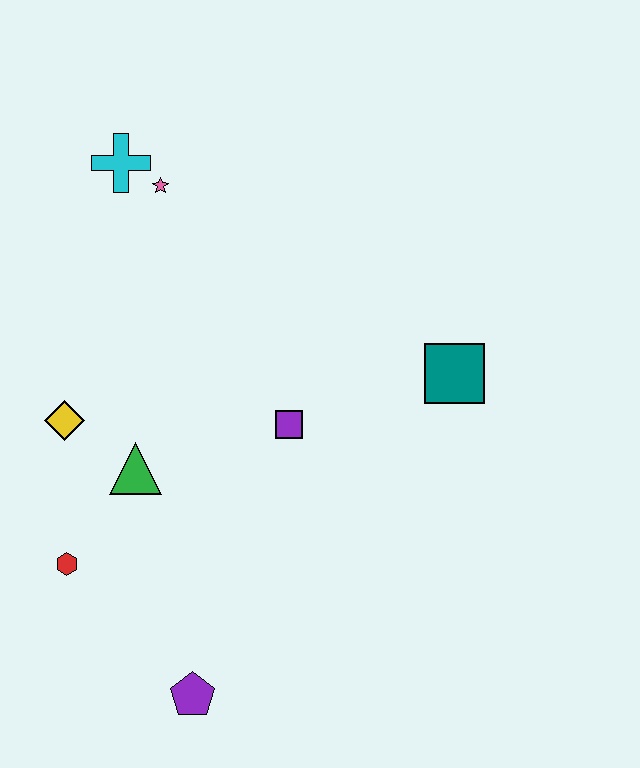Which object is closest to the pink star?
The cyan cross is closest to the pink star.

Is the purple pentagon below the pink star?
Yes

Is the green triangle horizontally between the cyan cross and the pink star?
Yes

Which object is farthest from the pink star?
The purple pentagon is farthest from the pink star.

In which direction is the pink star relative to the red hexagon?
The pink star is above the red hexagon.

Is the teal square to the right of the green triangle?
Yes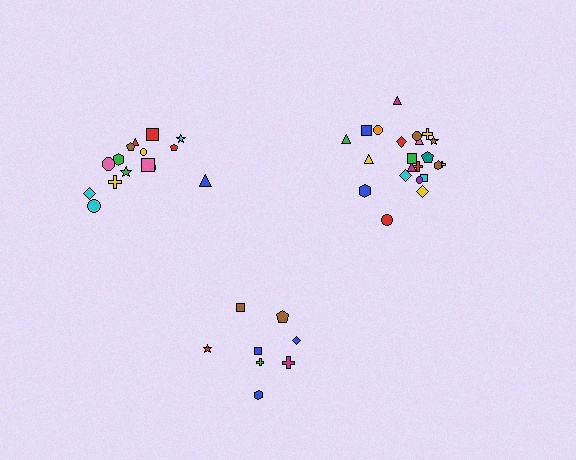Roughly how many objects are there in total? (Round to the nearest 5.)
Roughly 45 objects in total.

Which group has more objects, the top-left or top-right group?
The top-right group.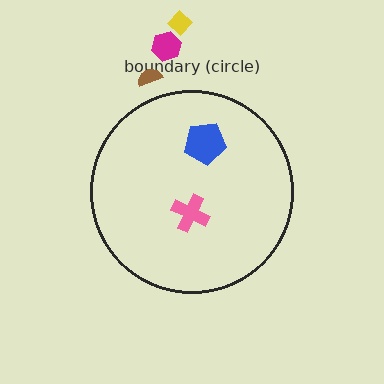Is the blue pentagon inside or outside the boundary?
Inside.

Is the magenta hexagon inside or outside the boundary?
Outside.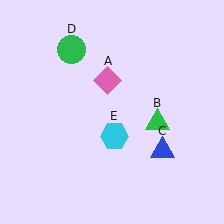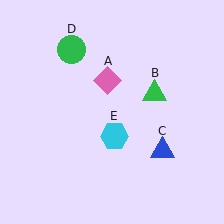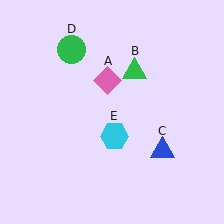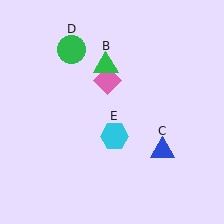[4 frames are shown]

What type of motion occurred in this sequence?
The green triangle (object B) rotated counterclockwise around the center of the scene.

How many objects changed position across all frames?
1 object changed position: green triangle (object B).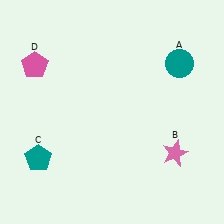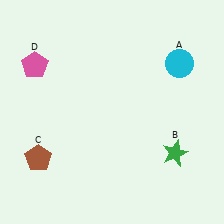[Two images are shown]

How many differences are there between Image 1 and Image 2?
There are 3 differences between the two images.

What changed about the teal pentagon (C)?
In Image 1, C is teal. In Image 2, it changed to brown.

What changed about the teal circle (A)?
In Image 1, A is teal. In Image 2, it changed to cyan.